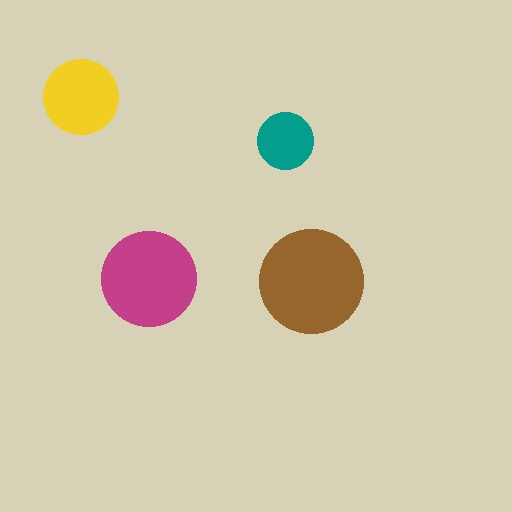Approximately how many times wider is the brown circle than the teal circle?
About 2 times wider.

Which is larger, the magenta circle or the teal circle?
The magenta one.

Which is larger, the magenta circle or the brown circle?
The brown one.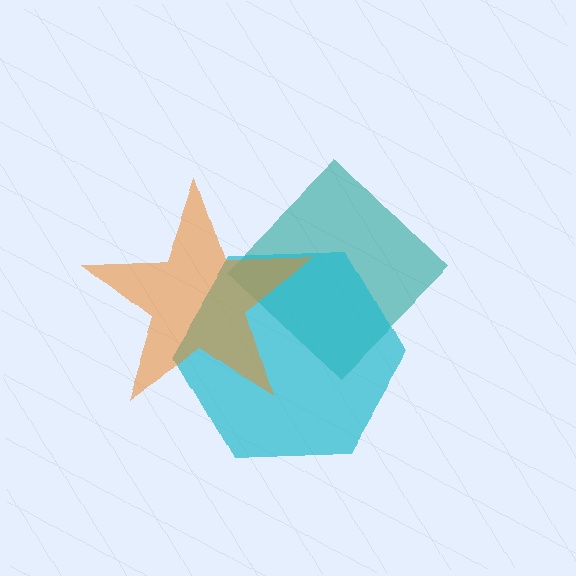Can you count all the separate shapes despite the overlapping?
Yes, there are 3 separate shapes.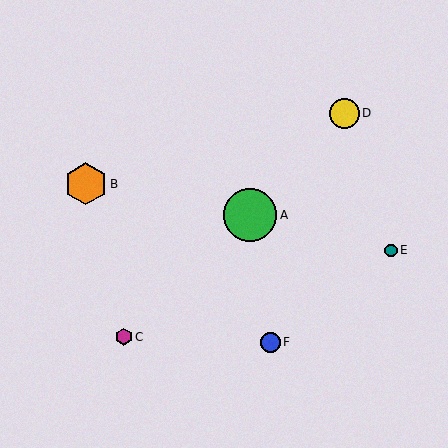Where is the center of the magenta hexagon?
The center of the magenta hexagon is at (124, 337).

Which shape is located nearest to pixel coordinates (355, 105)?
The yellow circle (labeled D) at (344, 113) is nearest to that location.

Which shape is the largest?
The green circle (labeled A) is the largest.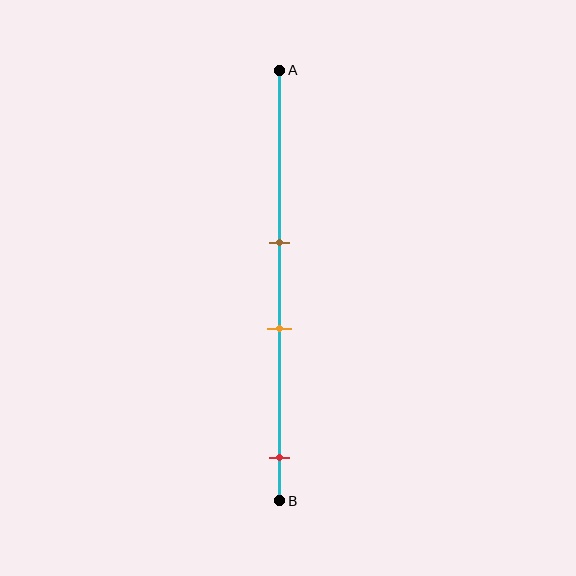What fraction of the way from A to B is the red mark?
The red mark is approximately 90% (0.9) of the way from A to B.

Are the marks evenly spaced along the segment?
No, the marks are not evenly spaced.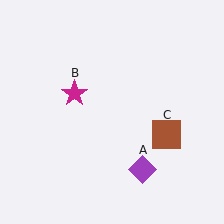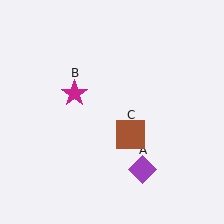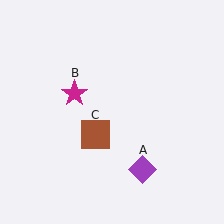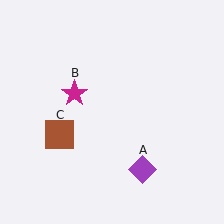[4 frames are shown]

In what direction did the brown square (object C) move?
The brown square (object C) moved left.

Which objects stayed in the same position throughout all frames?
Purple diamond (object A) and magenta star (object B) remained stationary.